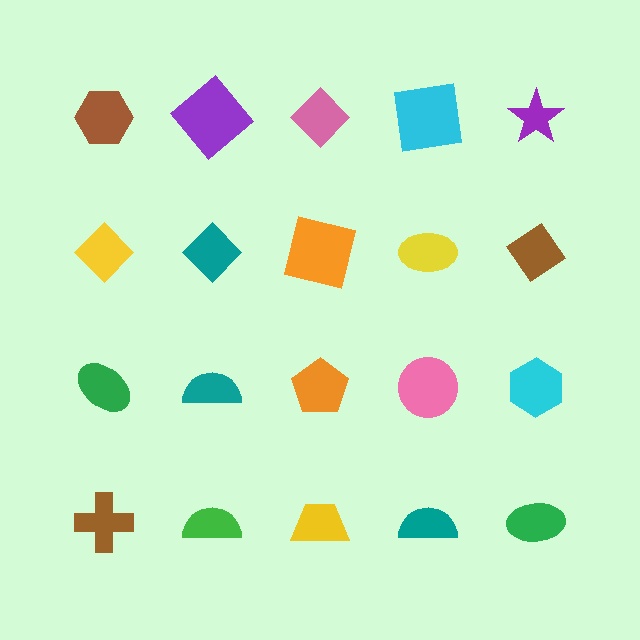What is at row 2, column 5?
A brown diamond.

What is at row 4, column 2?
A green semicircle.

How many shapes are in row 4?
5 shapes.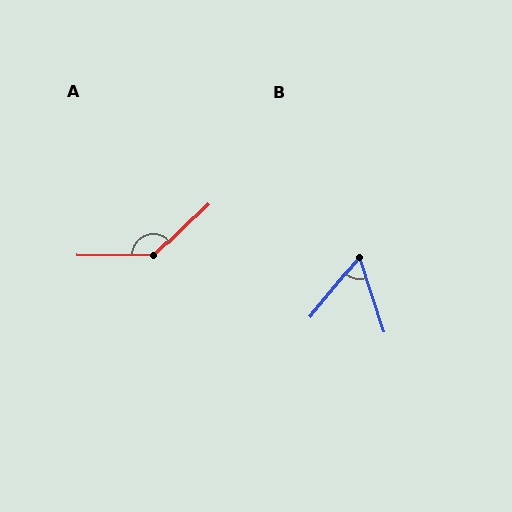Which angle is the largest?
A, at approximately 136 degrees.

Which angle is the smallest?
B, at approximately 58 degrees.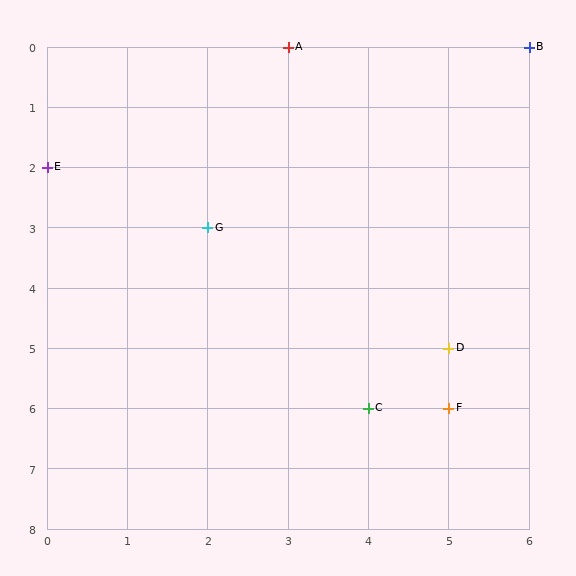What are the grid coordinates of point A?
Point A is at grid coordinates (3, 0).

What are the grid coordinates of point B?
Point B is at grid coordinates (6, 0).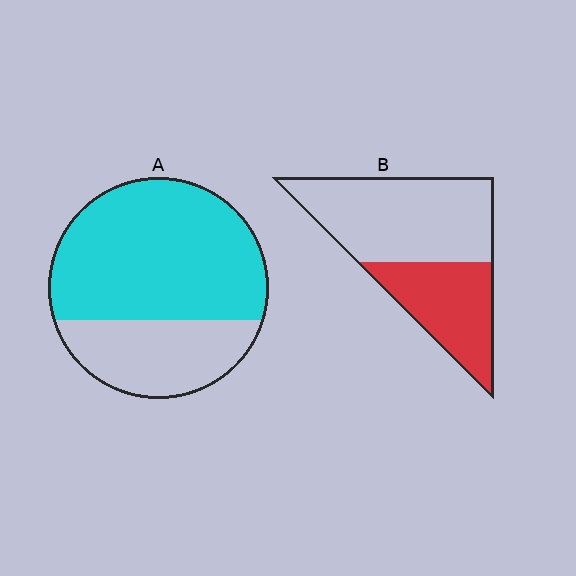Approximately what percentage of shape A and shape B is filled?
A is approximately 70% and B is approximately 40%.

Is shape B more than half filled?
No.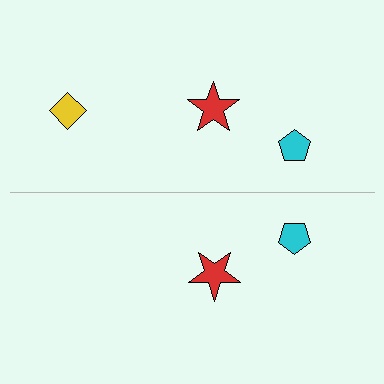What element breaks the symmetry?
A yellow diamond is missing from the bottom side.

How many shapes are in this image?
There are 5 shapes in this image.